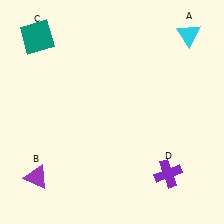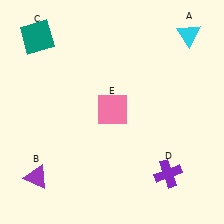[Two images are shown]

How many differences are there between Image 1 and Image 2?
There is 1 difference between the two images.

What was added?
A pink square (E) was added in Image 2.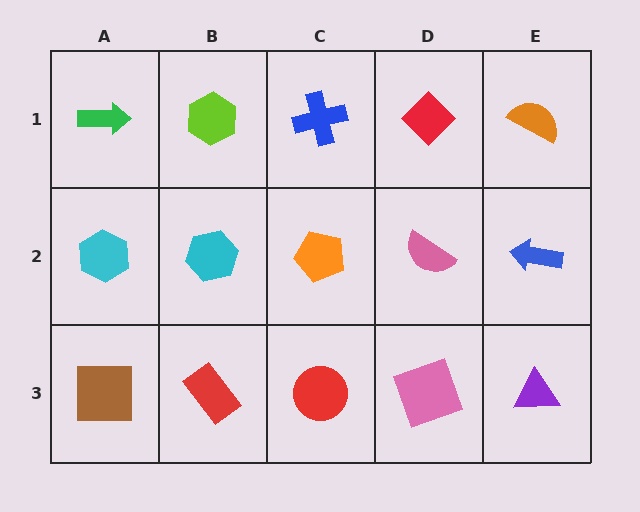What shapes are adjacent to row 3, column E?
A blue arrow (row 2, column E), a pink square (row 3, column D).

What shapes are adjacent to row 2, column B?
A lime hexagon (row 1, column B), a red rectangle (row 3, column B), a cyan hexagon (row 2, column A), an orange pentagon (row 2, column C).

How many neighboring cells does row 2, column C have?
4.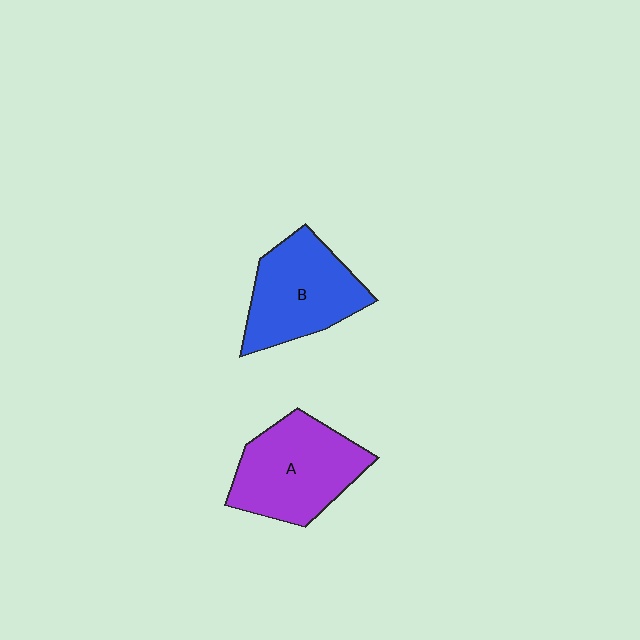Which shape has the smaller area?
Shape B (blue).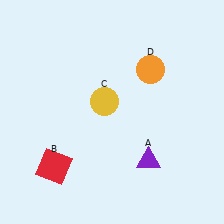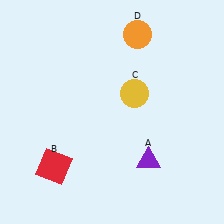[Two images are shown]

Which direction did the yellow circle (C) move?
The yellow circle (C) moved right.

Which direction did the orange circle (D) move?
The orange circle (D) moved up.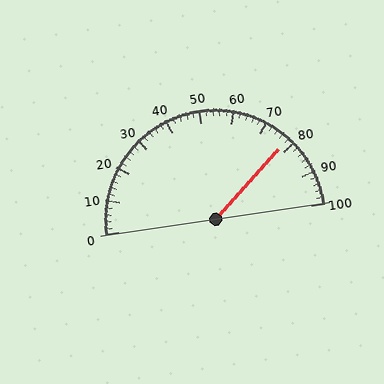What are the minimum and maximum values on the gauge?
The gauge ranges from 0 to 100.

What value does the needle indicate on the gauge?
The needle indicates approximately 78.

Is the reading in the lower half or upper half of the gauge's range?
The reading is in the upper half of the range (0 to 100).